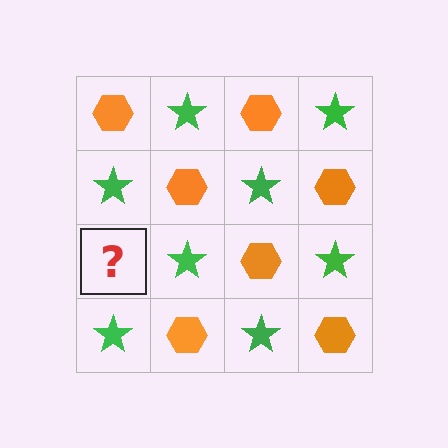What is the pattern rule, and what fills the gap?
The rule is that it alternates orange hexagon and green star in a checkerboard pattern. The gap should be filled with an orange hexagon.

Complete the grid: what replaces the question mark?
The question mark should be replaced with an orange hexagon.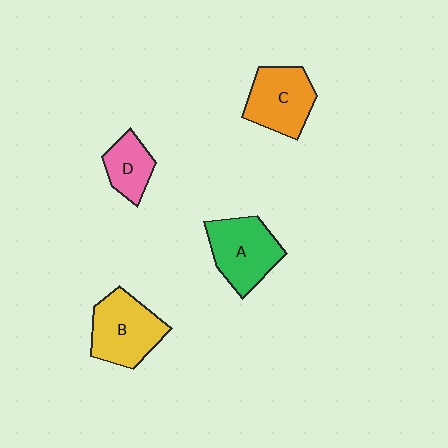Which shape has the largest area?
Shape B (yellow).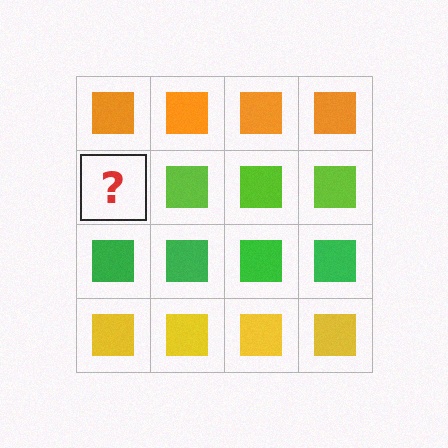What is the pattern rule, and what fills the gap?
The rule is that each row has a consistent color. The gap should be filled with a lime square.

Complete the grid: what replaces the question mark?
The question mark should be replaced with a lime square.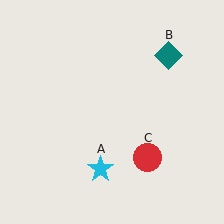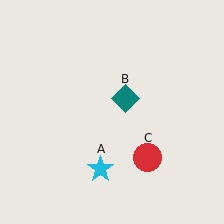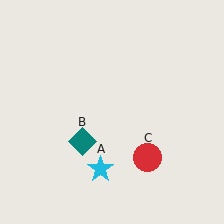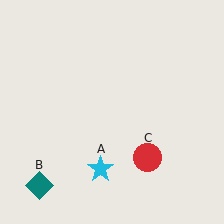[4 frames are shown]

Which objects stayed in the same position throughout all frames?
Cyan star (object A) and red circle (object C) remained stationary.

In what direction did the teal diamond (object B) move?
The teal diamond (object B) moved down and to the left.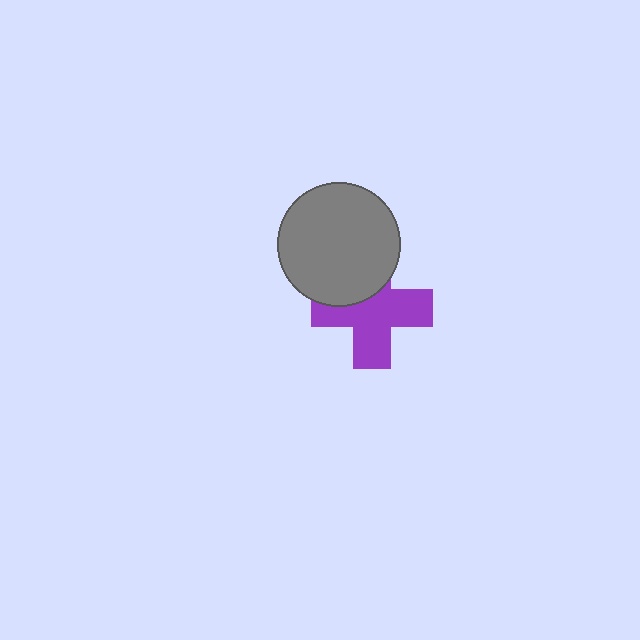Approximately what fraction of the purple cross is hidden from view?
Roughly 32% of the purple cross is hidden behind the gray circle.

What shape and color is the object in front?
The object in front is a gray circle.